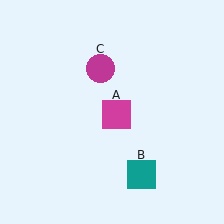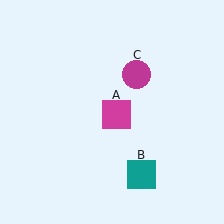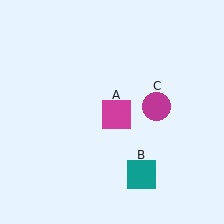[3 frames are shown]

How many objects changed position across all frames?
1 object changed position: magenta circle (object C).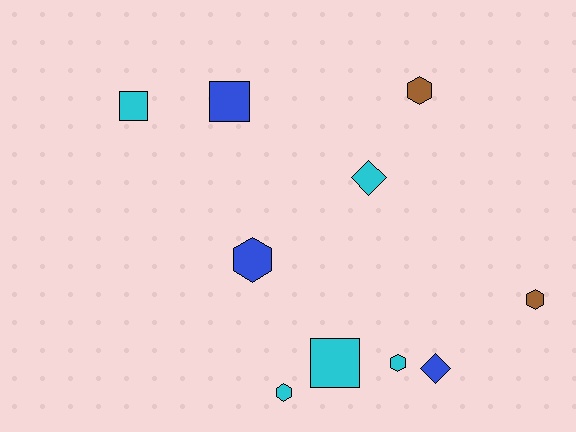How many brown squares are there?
There are no brown squares.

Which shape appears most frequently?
Hexagon, with 5 objects.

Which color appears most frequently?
Cyan, with 5 objects.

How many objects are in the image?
There are 10 objects.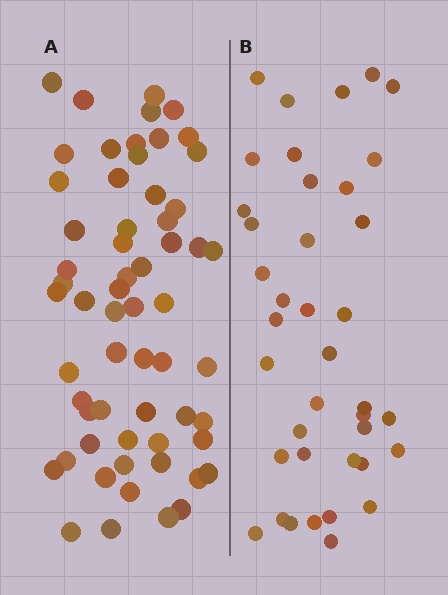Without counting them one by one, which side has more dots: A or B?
Region A (the left region) has more dots.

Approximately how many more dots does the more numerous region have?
Region A has approximately 20 more dots than region B.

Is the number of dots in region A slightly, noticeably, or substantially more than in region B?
Region A has substantially more. The ratio is roughly 1.5 to 1.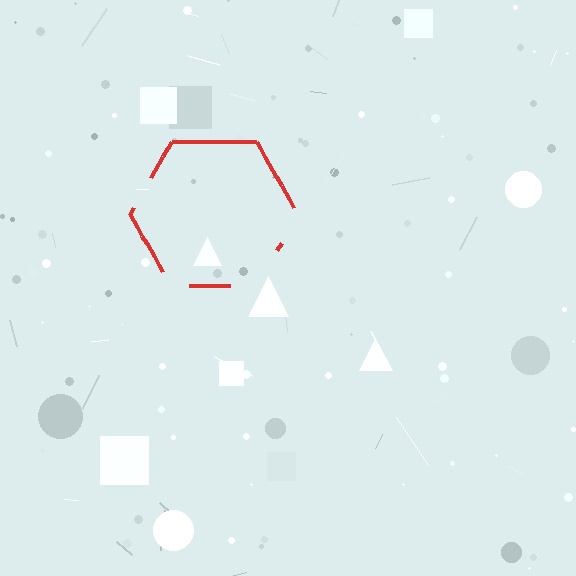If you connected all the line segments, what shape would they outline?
They would outline a hexagon.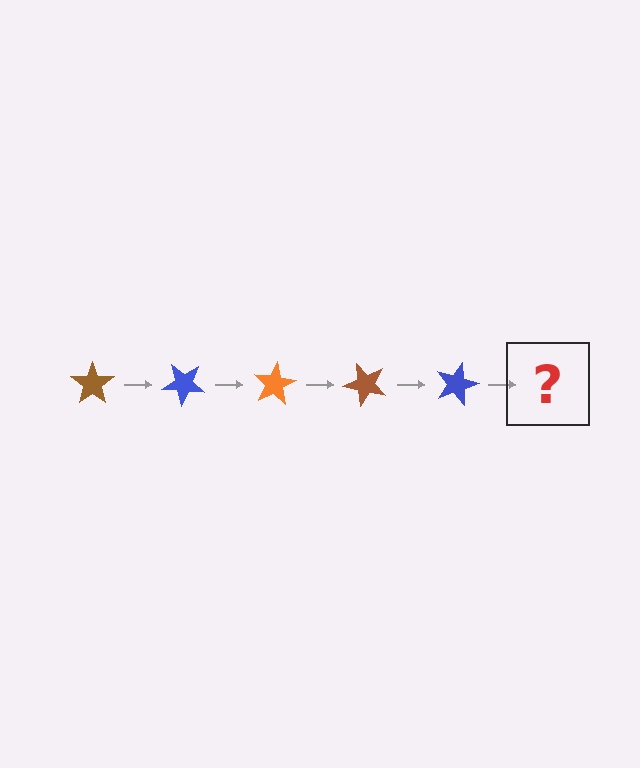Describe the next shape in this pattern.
It should be an orange star, rotated 200 degrees from the start.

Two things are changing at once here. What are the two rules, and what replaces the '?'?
The two rules are that it rotates 40 degrees each step and the color cycles through brown, blue, and orange. The '?' should be an orange star, rotated 200 degrees from the start.